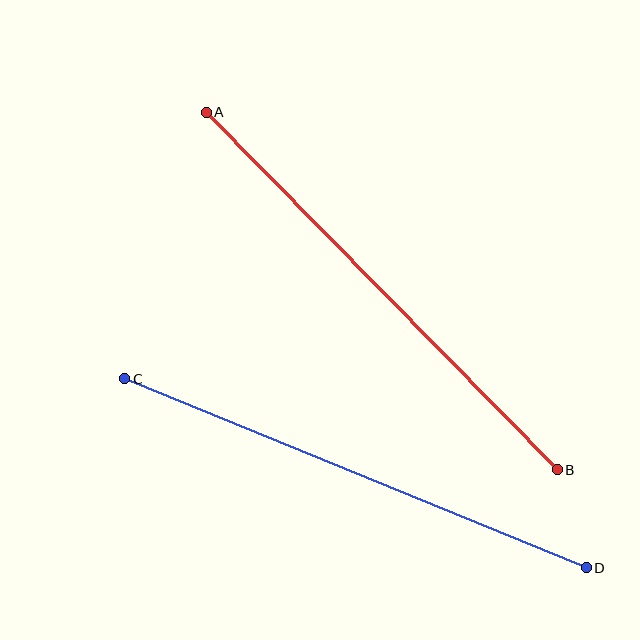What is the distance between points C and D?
The distance is approximately 498 pixels.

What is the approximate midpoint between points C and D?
The midpoint is at approximately (355, 473) pixels.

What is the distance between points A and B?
The distance is approximately 501 pixels.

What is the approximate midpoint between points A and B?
The midpoint is at approximately (382, 291) pixels.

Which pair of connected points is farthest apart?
Points A and B are farthest apart.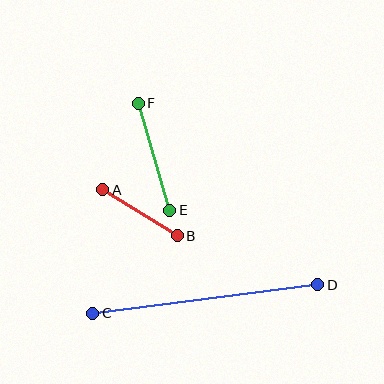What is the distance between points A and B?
The distance is approximately 88 pixels.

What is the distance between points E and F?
The distance is approximately 112 pixels.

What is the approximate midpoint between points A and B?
The midpoint is at approximately (140, 213) pixels.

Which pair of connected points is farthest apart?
Points C and D are farthest apart.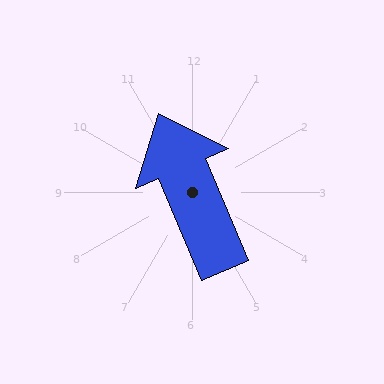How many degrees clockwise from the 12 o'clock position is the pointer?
Approximately 337 degrees.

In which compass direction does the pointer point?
Northwest.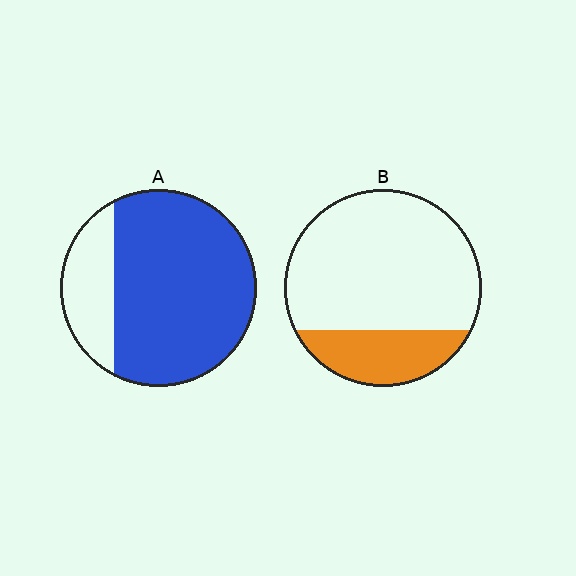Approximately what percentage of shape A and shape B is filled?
A is approximately 80% and B is approximately 25%.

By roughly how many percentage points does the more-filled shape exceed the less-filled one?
By roughly 55 percentage points (A over B).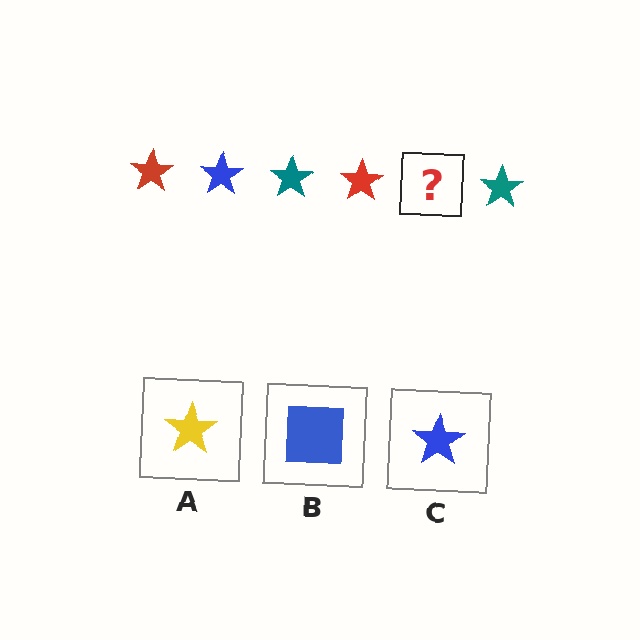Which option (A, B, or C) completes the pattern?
C.